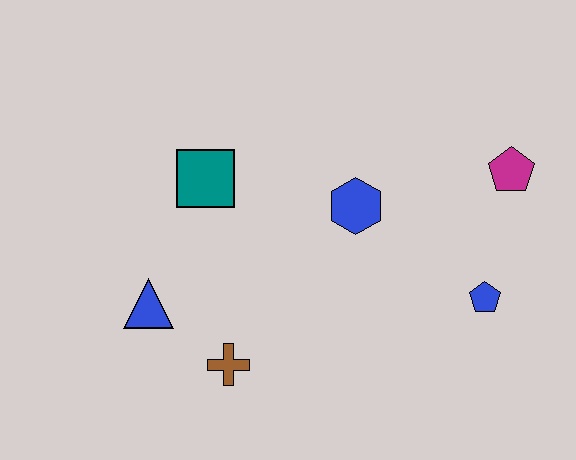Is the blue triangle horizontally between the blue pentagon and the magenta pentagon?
No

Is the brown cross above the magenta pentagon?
No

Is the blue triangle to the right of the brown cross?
No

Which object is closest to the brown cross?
The blue triangle is closest to the brown cross.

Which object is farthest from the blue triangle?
The magenta pentagon is farthest from the blue triangle.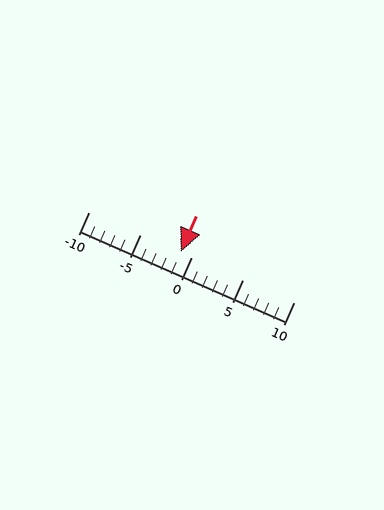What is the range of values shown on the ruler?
The ruler shows values from -10 to 10.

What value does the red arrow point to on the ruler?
The red arrow points to approximately -1.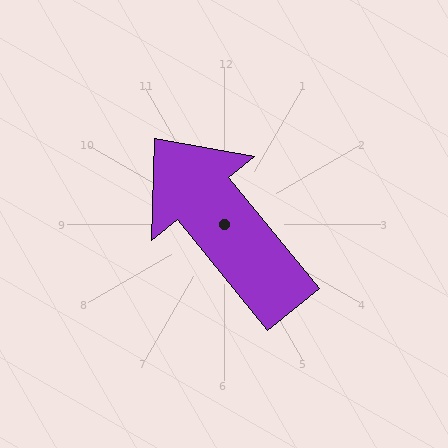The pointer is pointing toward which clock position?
Roughly 11 o'clock.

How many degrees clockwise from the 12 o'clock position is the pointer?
Approximately 321 degrees.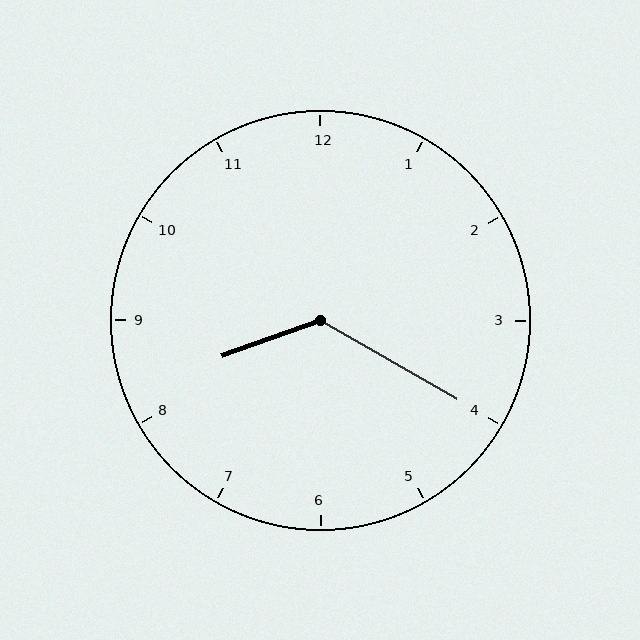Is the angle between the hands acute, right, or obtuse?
It is obtuse.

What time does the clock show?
8:20.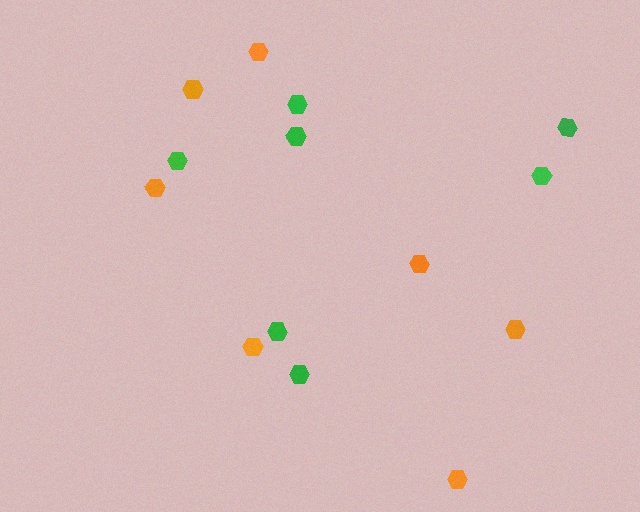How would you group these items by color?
There are 2 groups: one group of orange hexagons (7) and one group of green hexagons (7).